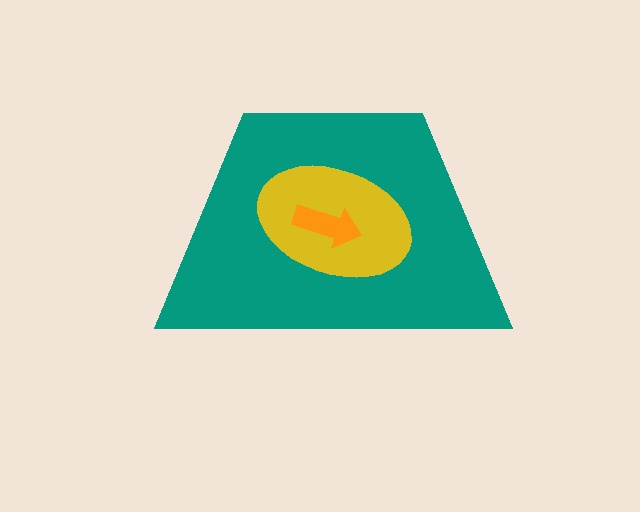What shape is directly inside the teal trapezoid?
The yellow ellipse.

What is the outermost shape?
The teal trapezoid.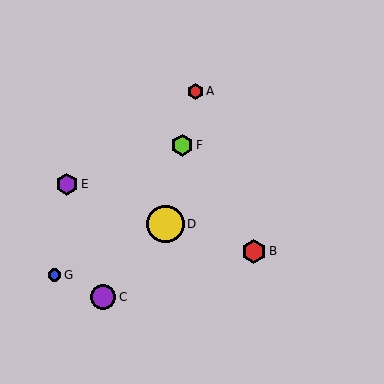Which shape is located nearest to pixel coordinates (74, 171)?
The purple hexagon (labeled E) at (67, 184) is nearest to that location.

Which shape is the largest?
The yellow circle (labeled D) is the largest.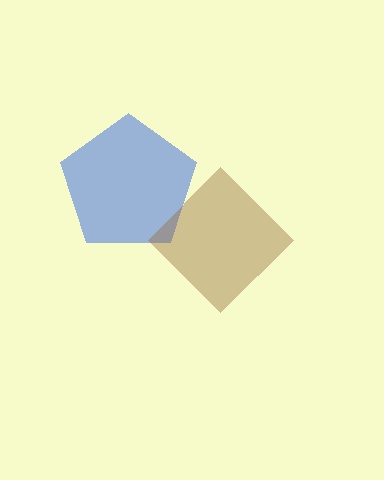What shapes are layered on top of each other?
The layered shapes are: a blue pentagon, a brown diamond.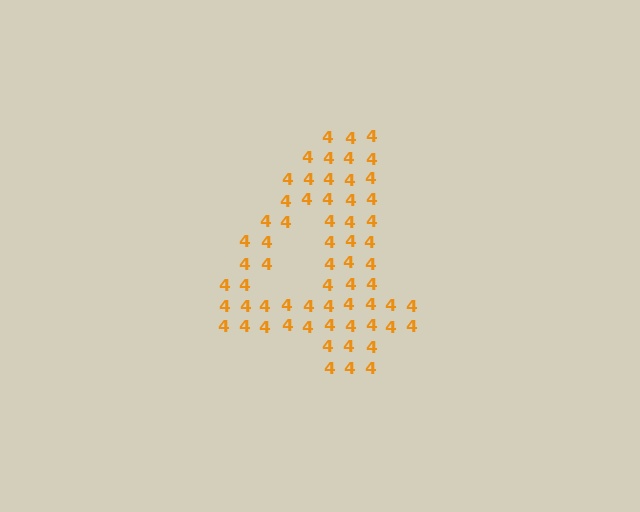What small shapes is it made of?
It is made of small digit 4's.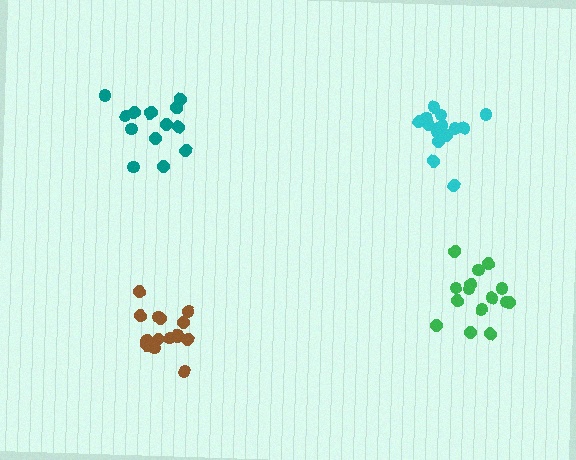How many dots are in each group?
Group 1: 14 dots, Group 2: 15 dots, Group 3: 15 dots, Group 4: 14 dots (58 total).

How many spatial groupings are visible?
There are 4 spatial groupings.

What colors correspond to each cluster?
The clusters are colored: cyan, green, brown, teal.